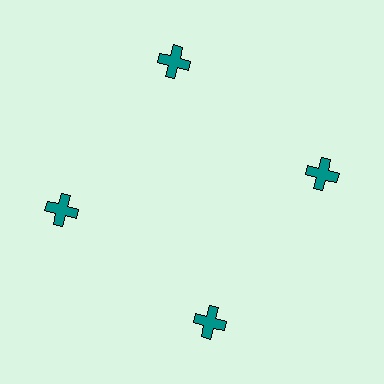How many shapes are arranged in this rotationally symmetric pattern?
There are 4 shapes, arranged in 4 groups of 1.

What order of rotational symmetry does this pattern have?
This pattern has 4-fold rotational symmetry.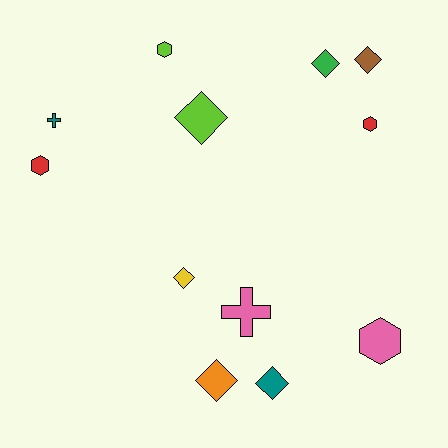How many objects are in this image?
There are 12 objects.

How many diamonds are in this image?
There are 6 diamonds.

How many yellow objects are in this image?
There is 1 yellow object.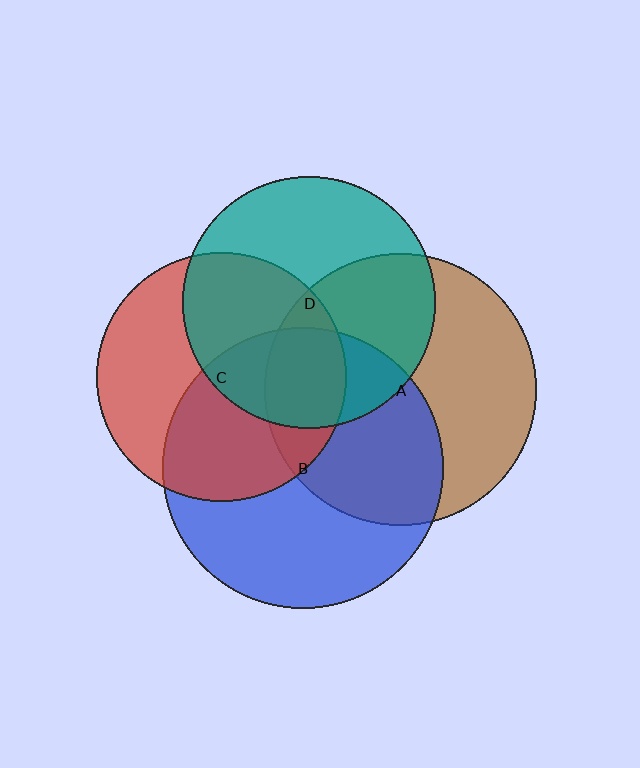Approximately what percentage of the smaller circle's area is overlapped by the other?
Approximately 45%.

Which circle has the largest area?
Circle B (blue).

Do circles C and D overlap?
Yes.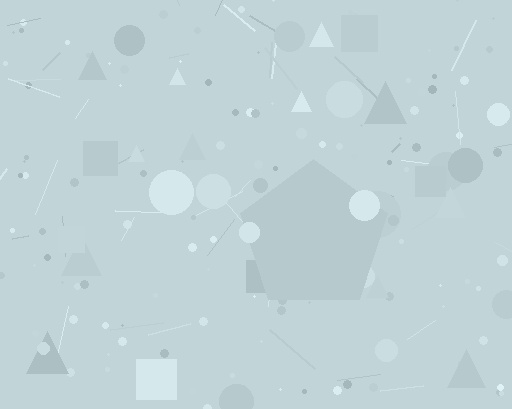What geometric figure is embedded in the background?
A pentagon is embedded in the background.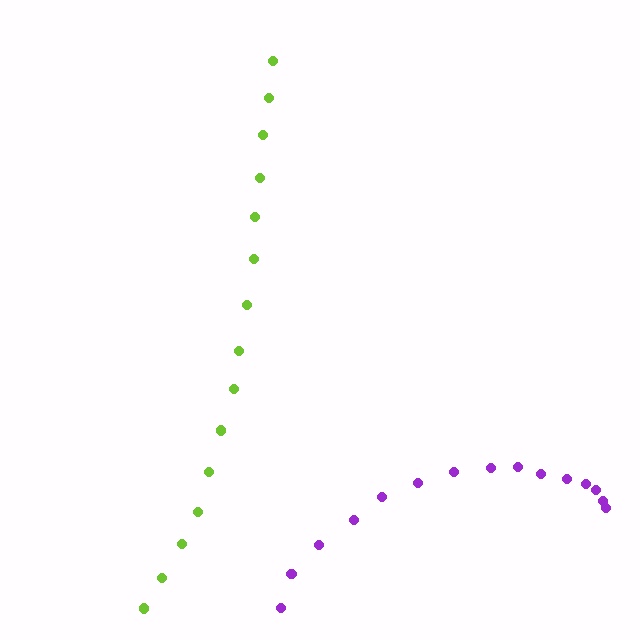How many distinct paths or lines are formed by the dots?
There are 2 distinct paths.